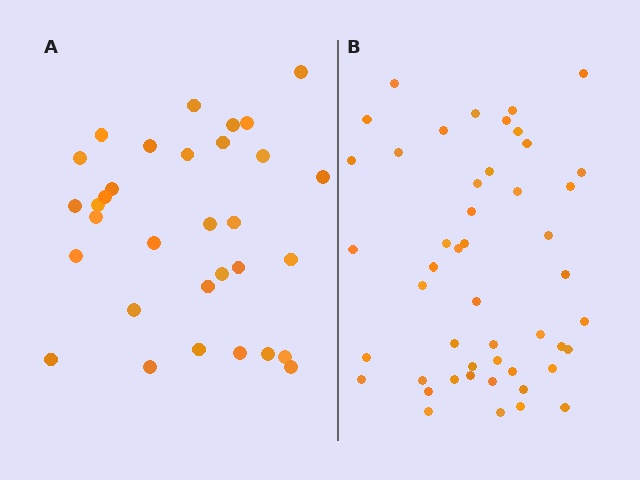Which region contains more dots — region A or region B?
Region B (the right region) has more dots.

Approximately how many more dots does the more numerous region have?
Region B has approximately 15 more dots than region A.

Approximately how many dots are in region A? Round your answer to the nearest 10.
About 30 dots. (The exact count is 32, which rounds to 30.)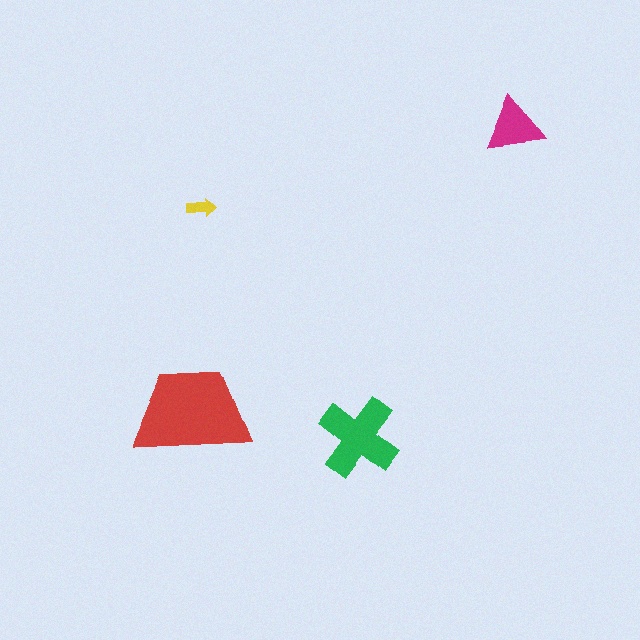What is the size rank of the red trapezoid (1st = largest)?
1st.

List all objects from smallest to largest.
The yellow arrow, the magenta triangle, the green cross, the red trapezoid.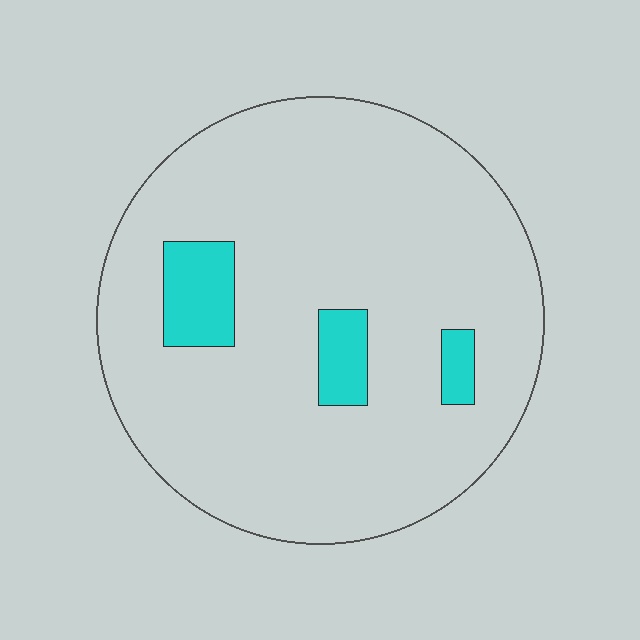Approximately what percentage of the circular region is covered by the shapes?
Approximately 10%.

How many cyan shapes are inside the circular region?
3.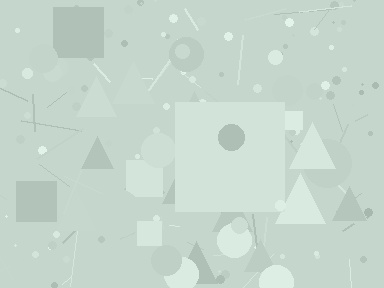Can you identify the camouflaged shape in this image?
The camouflaged shape is a square.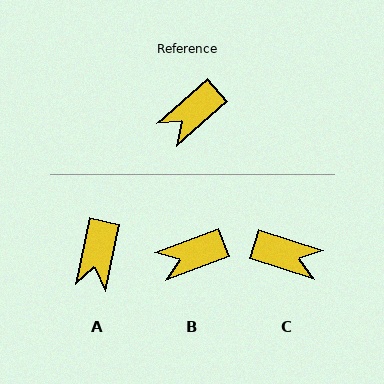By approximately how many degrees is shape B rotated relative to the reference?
Approximately 21 degrees clockwise.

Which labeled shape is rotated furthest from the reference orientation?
C, about 121 degrees away.